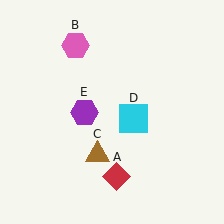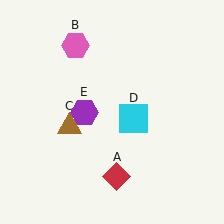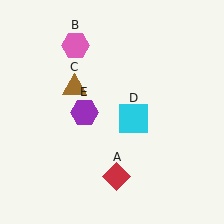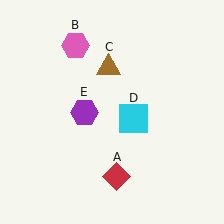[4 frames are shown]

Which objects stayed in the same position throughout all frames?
Red diamond (object A) and pink hexagon (object B) and cyan square (object D) and purple hexagon (object E) remained stationary.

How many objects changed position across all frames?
1 object changed position: brown triangle (object C).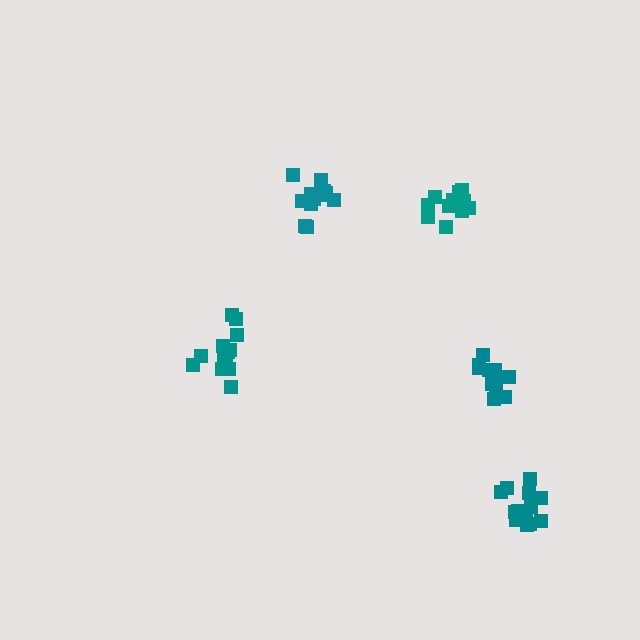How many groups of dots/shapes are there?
There are 5 groups.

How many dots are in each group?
Group 1: 12 dots, Group 2: 12 dots, Group 3: 14 dots, Group 4: 11 dots, Group 5: 14 dots (63 total).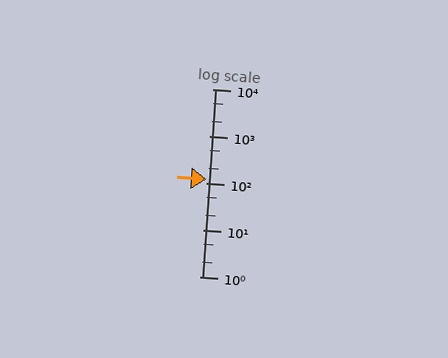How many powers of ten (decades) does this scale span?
The scale spans 4 decades, from 1 to 10000.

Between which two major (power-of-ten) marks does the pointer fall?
The pointer is between 100 and 1000.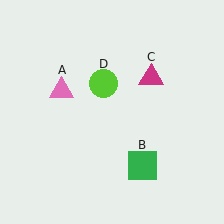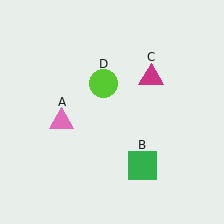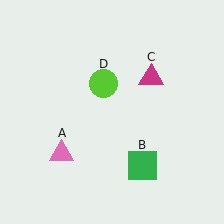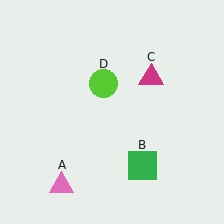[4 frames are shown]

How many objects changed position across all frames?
1 object changed position: pink triangle (object A).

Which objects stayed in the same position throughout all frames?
Green square (object B) and magenta triangle (object C) and lime circle (object D) remained stationary.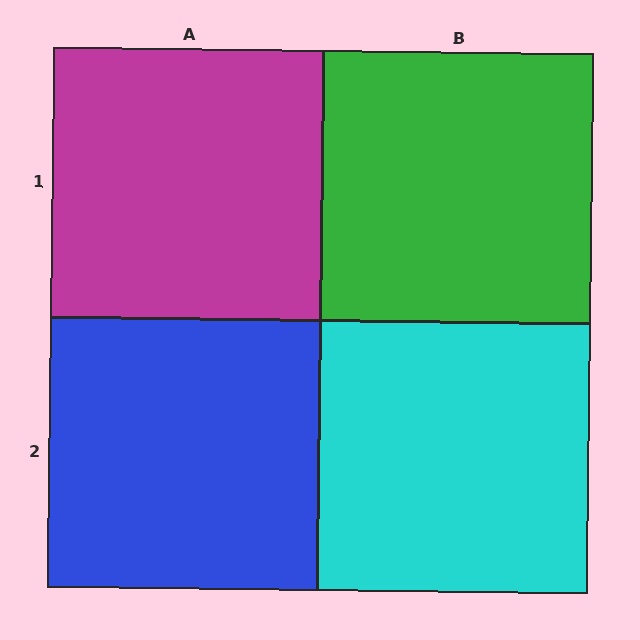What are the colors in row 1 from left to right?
Magenta, green.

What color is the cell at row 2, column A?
Blue.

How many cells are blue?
1 cell is blue.